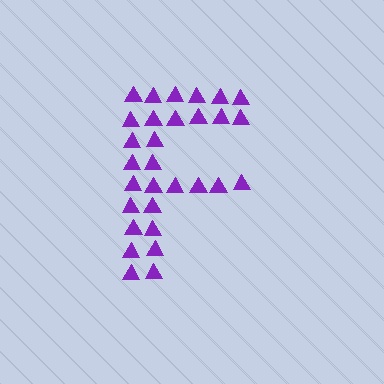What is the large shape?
The large shape is the letter F.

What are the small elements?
The small elements are triangles.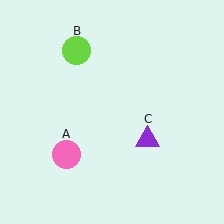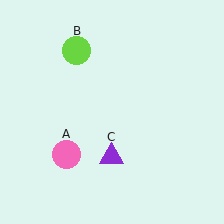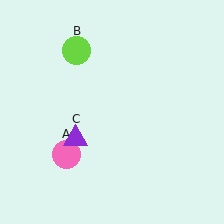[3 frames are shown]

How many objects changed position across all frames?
1 object changed position: purple triangle (object C).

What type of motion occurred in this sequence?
The purple triangle (object C) rotated clockwise around the center of the scene.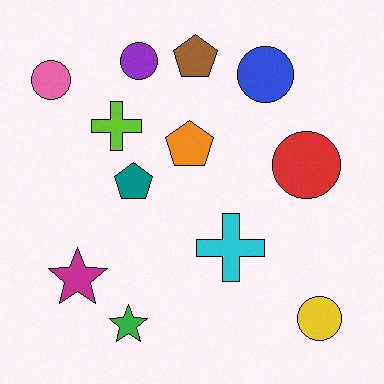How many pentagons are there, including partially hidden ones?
There are 3 pentagons.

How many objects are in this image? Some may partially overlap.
There are 12 objects.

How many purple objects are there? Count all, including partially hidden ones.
There is 1 purple object.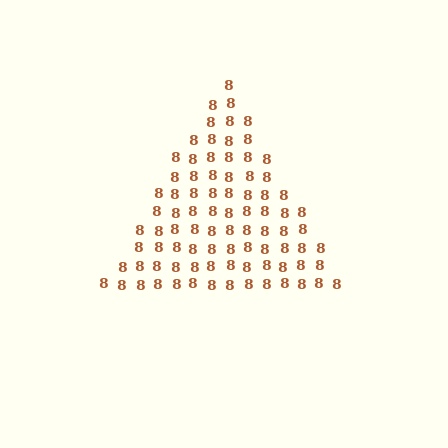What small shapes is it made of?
It is made of small digit 8's.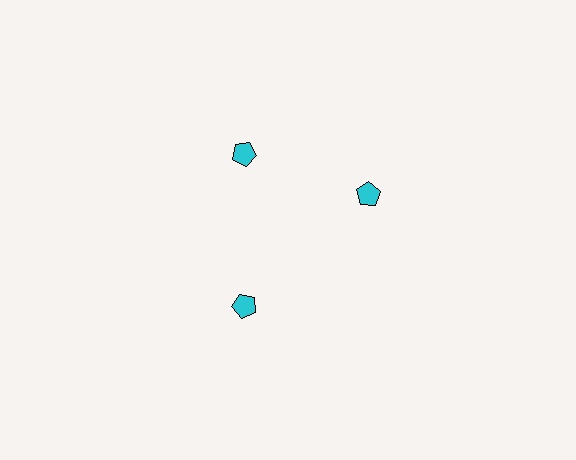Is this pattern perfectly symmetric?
No. The 3 cyan pentagons are arranged in a ring, but one element near the 3 o'clock position is rotated out of alignment along the ring, breaking the 3-fold rotational symmetry.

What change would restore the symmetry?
The symmetry would be restored by rotating it back into even spacing with its neighbors so that all 3 pentagons sit at equal angles and equal distance from the center.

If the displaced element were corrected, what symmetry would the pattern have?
It would have 3-fold rotational symmetry — the pattern would map onto itself every 120 degrees.